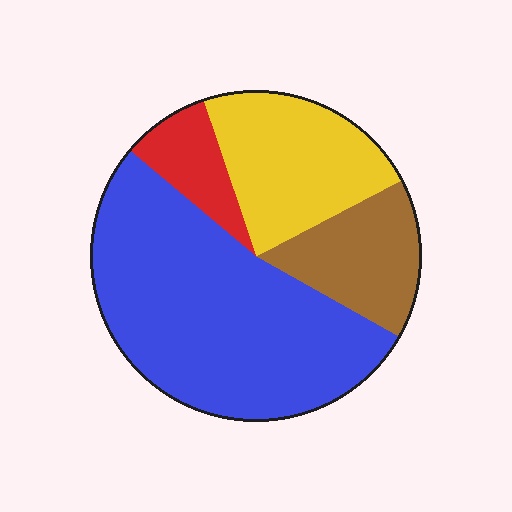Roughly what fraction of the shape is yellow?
Yellow takes up about one quarter (1/4) of the shape.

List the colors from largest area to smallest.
From largest to smallest: blue, yellow, brown, red.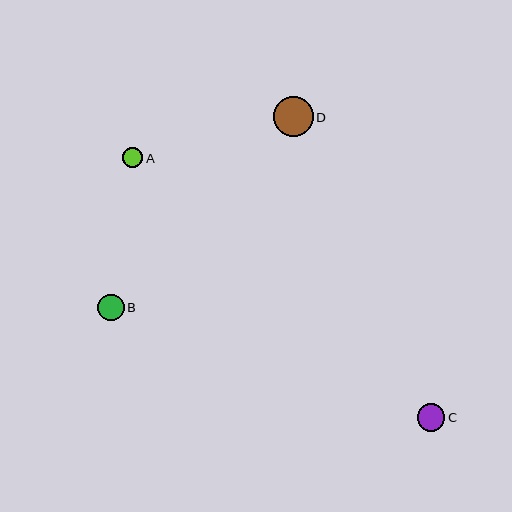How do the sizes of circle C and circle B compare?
Circle C and circle B are approximately the same size.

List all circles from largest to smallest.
From largest to smallest: D, C, B, A.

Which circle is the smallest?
Circle A is the smallest with a size of approximately 20 pixels.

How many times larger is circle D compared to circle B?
Circle D is approximately 1.5 times the size of circle B.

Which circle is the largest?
Circle D is the largest with a size of approximately 40 pixels.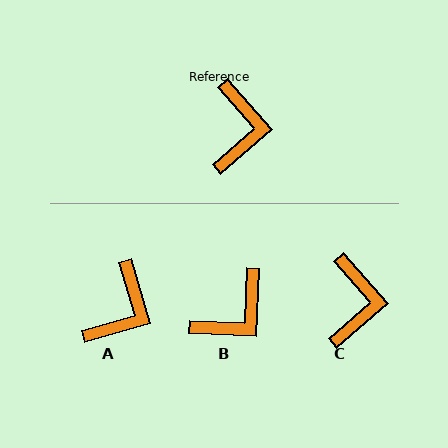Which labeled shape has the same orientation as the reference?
C.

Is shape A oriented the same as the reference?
No, it is off by about 25 degrees.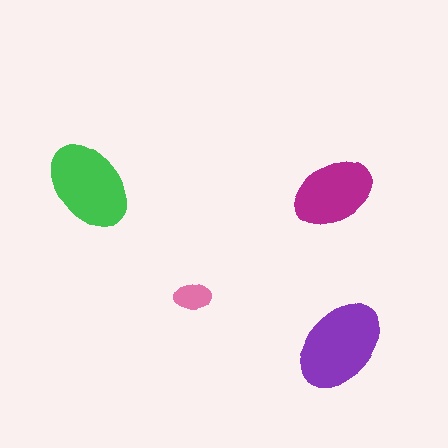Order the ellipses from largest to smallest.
the purple one, the green one, the magenta one, the pink one.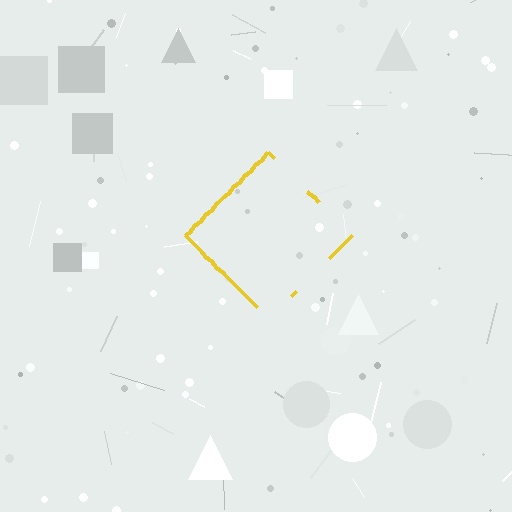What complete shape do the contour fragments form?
The contour fragments form a diamond.